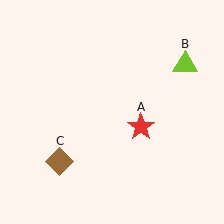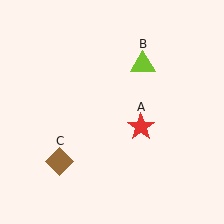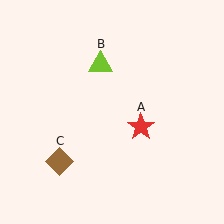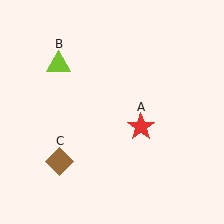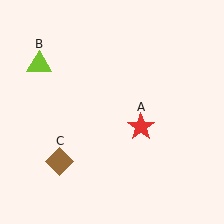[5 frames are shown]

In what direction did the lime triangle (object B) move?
The lime triangle (object B) moved left.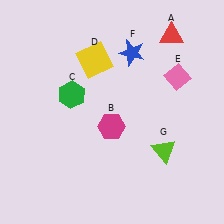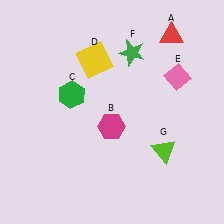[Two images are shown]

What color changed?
The star (F) changed from blue in Image 1 to green in Image 2.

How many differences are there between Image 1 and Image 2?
There is 1 difference between the two images.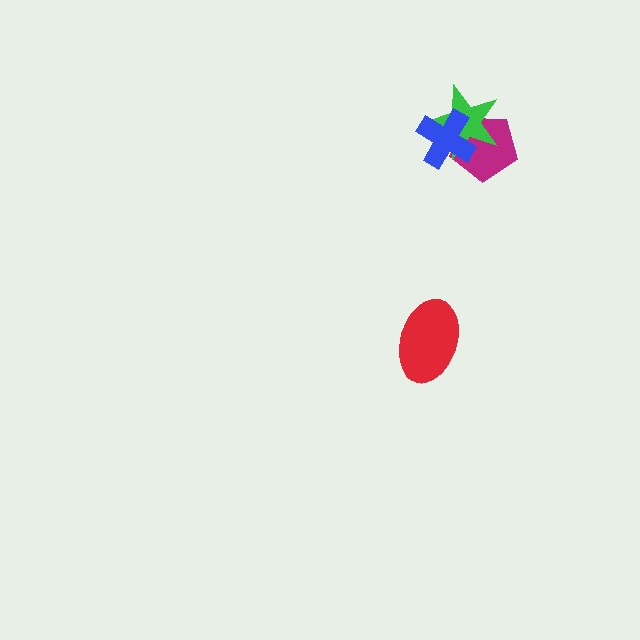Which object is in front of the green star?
The blue cross is in front of the green star.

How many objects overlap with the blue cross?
2 objects overlap with the blue cross.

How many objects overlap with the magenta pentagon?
2 objects overlap with the magenta pentagon.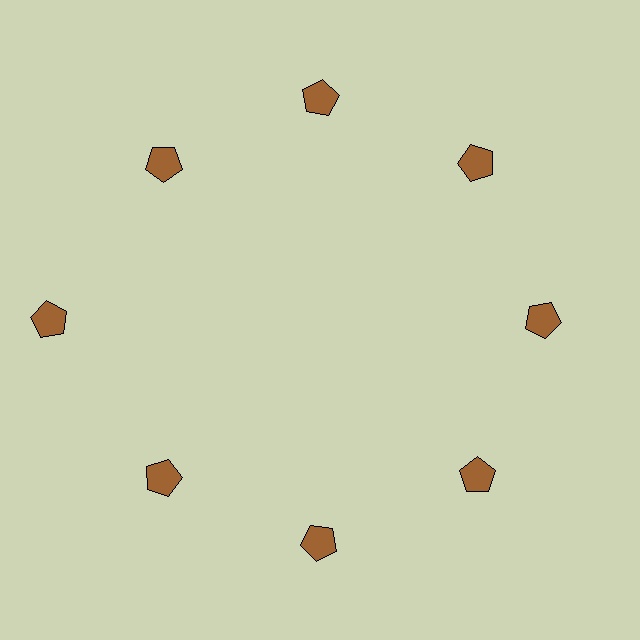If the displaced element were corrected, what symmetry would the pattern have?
It would have 8-fold rotational symmetry — the pattern would map onto itself every 45 degrees.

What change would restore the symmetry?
The symmetry would be restored by moving it inward, back onto the ring so that all 8 pentagons sit at equal angles and equal distance from the center.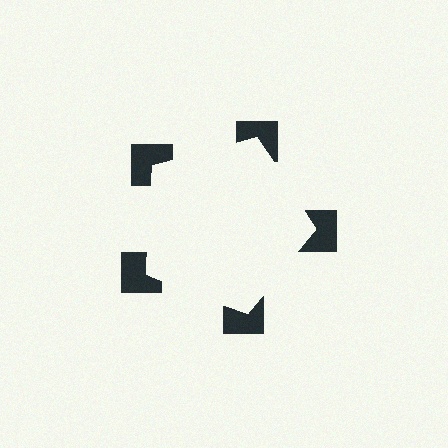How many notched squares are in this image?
There are 5 — one at each vertex of the illusory pentagon.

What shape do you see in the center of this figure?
An illusory pentagon — its edges are inferred from the aligned wedge cuts in the notched squares, not physically drawn.